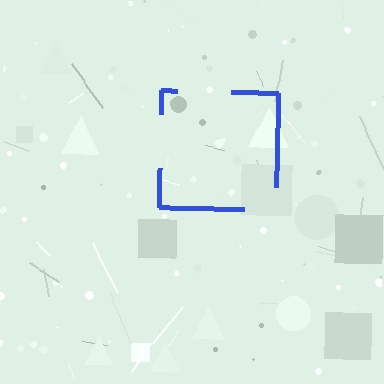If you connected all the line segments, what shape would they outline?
They would outline a square.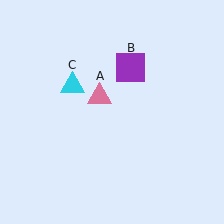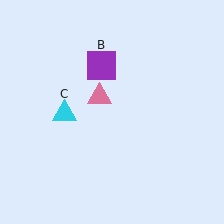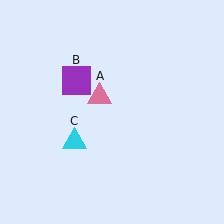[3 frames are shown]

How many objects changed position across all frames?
2 objects changed position: purple square (object B), cyan triangle (object C).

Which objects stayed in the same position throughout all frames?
Pink triangle (object A) remained stationary.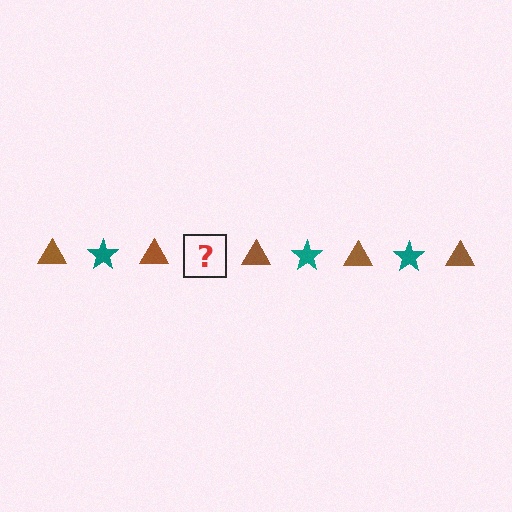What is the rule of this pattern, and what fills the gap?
The rule is that the pattern alternates between brown triangle and teal star. The gap should be filled with a teal star.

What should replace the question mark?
The question mark should be replaced with a teal star.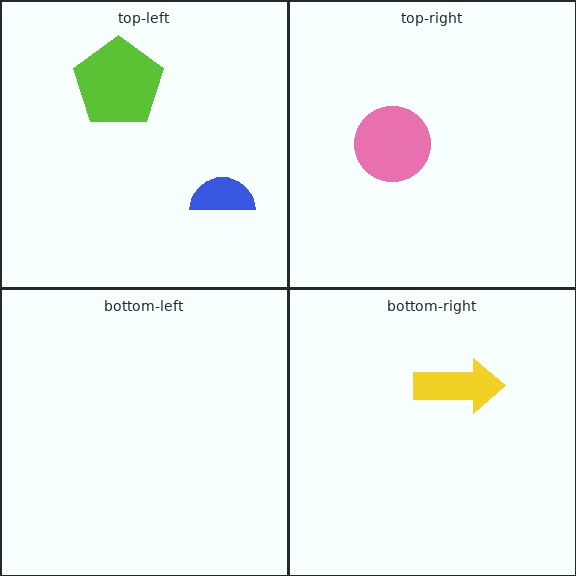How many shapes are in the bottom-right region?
1.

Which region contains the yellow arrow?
The bottom-right region.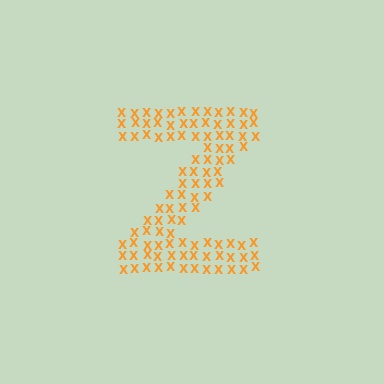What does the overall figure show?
The overall figure shows the letter Z.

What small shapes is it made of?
It is made of small letter X's.